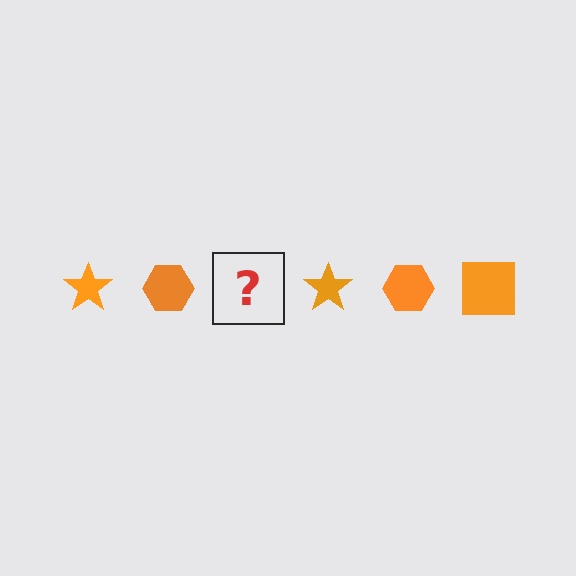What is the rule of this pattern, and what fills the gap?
The rule is that the pattern cycles through star, hexagon, square shapes in orange. The gap should be filled with an orange square.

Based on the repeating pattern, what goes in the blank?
The blank should be an orange square.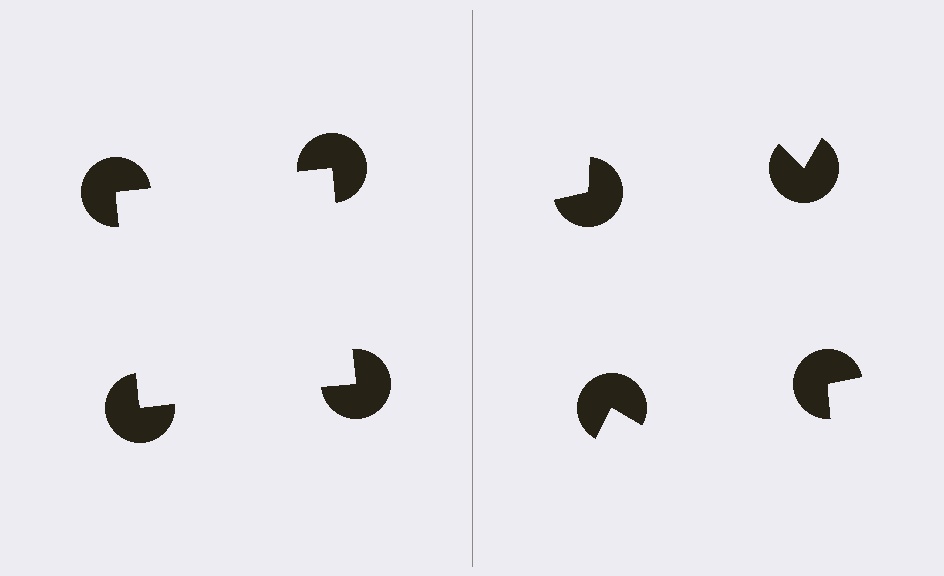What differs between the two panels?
The pac-man discs are positioned identically on both sides; only the wedge orientations differ. On the left they align to a square; on the right they are misaligned.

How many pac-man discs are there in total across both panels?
8 — 4 on each side.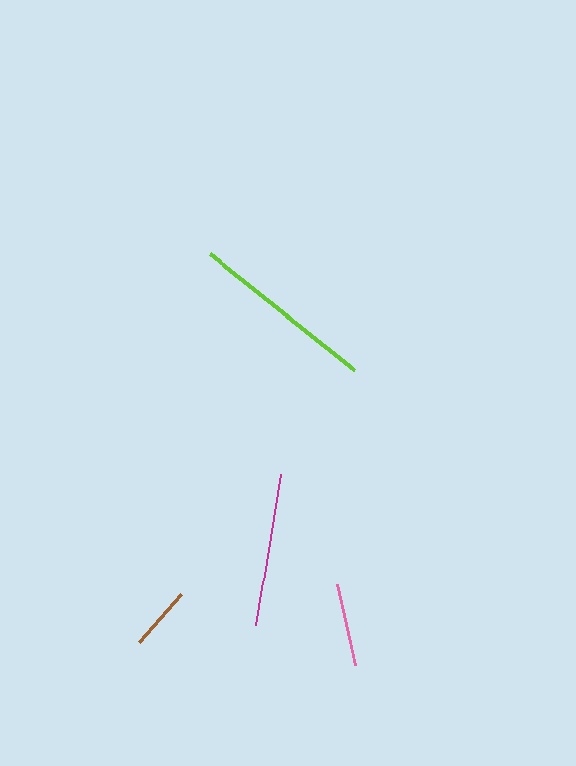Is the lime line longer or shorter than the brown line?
The lime line is longer than the brown line.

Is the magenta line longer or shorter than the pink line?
The magenta line is longer than the pink line.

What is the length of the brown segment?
The brown segment is approximately 63 pixels long.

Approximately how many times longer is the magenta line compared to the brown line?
The magenta line is approximately 2.4 times the length of the brown line.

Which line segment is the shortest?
The brown line is the shortest at approximately 63 pixels.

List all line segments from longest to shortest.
From longest to shortest: lime, magenta, pink, brown.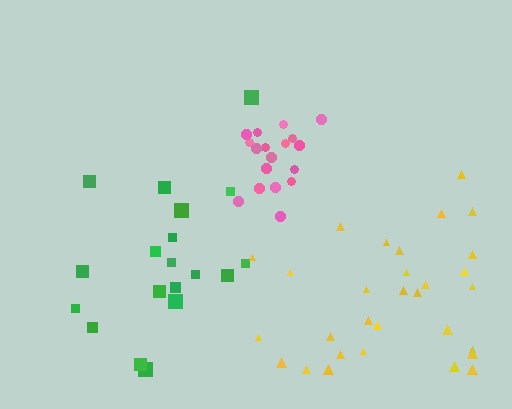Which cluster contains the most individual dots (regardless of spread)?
Yellow (33).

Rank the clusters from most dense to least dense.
pink, yellow, green.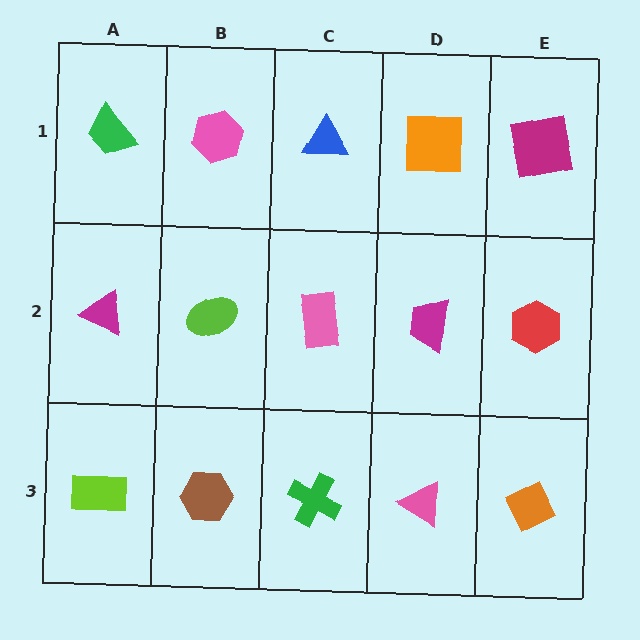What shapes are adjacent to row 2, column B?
A pink hexagon (row 1, column B), a brown hexagon (row 3, column B), a magenta triangle (row 2, column A), a pink rectangle (row 2, column C).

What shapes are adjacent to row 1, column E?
A red hexagon (row 2, column E), an orange square (row 1, column D).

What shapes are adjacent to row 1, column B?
A lime ellipse (row 2, column B), a green trapezoid (row 1, column A), a blue triangle (row 1, column C).